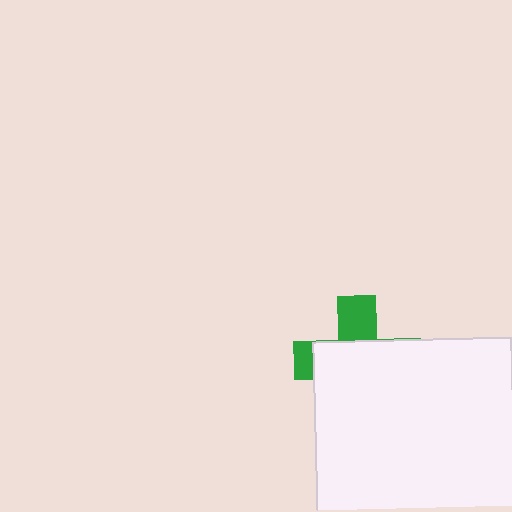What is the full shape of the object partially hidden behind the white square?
The partially hidden object is a green cross.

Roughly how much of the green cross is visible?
A small part of it is visible (roughly 31%).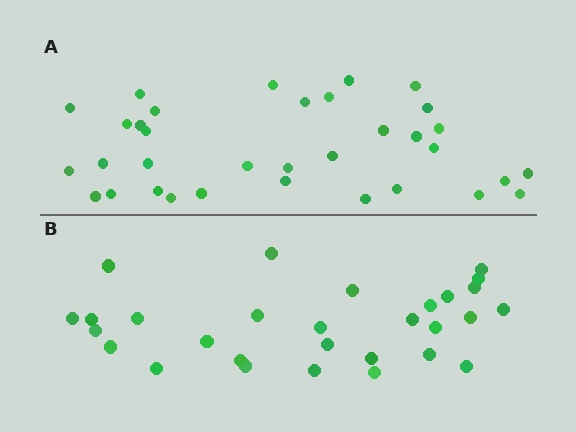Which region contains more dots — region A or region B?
Region A (the top region) has more dots.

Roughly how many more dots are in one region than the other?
Region A has about 5 more dots than region B.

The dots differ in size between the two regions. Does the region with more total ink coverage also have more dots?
No. Region B has more total ink coverage because its dots are larger, but region A actually contains more individual dots. Total area can be misleading — the number of items is what matters here.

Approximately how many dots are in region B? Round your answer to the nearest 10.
About 30 dots. (The exact count is 29, which rounds to 30.)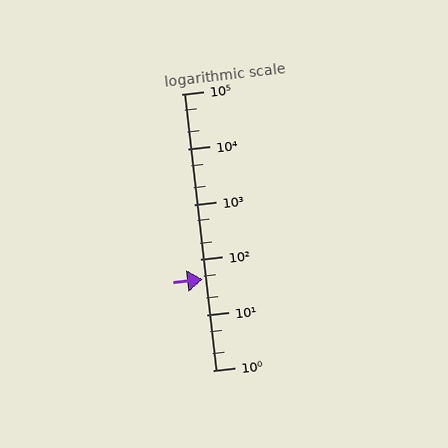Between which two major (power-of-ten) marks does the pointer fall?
The pointer is between 10 and 100.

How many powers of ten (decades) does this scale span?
The scale spans 5 decades, from 1 to 100000.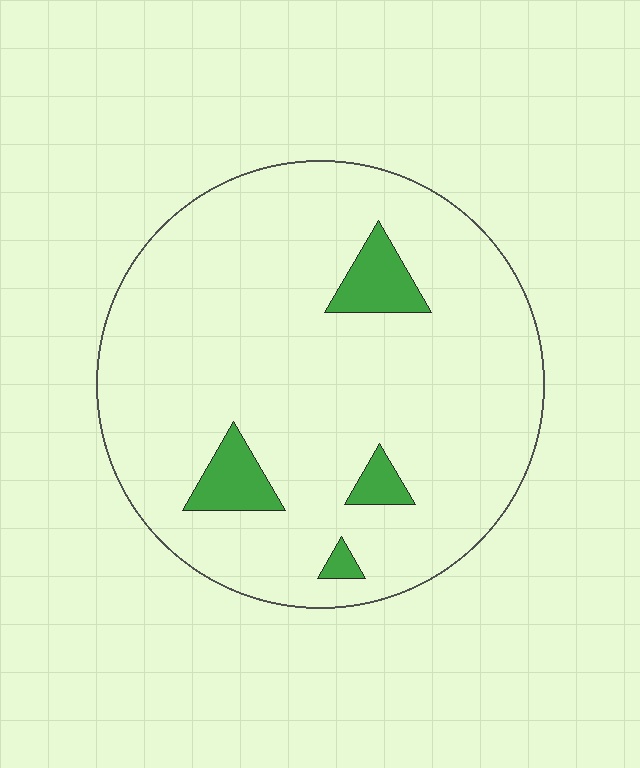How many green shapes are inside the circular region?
4.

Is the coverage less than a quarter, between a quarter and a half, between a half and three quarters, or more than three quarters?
Less than a quarter.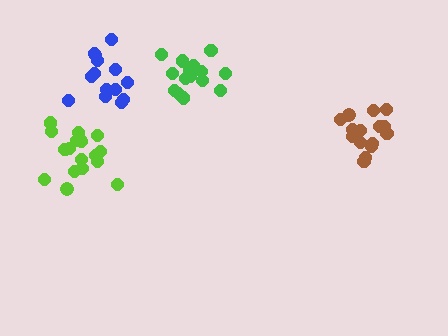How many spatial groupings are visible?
There are 4 spatial groupings.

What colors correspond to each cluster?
The clusters are colored: blue, green, lime, brown.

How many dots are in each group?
Group 1: 14 dots, Group 2: 16 dots, Group 3: 18 dots, Group 4: 15 dots (63 total).